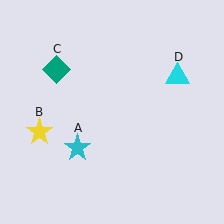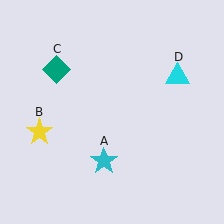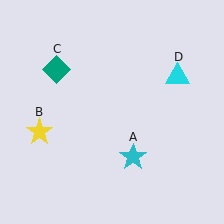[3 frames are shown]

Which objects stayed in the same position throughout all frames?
Yellow star (object B) and teal diamond (object C) and cyan triangle (object D) remained stationary.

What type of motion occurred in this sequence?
The cyan star (object A) rotated counterclockwise around the center of the scene.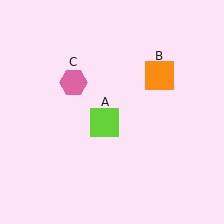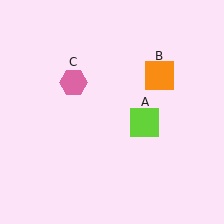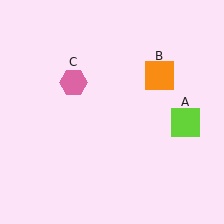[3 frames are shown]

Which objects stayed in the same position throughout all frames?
Orange square (object B) and pink hexagon (object C) remained stationary.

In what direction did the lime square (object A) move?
The lime square (object A) moved right.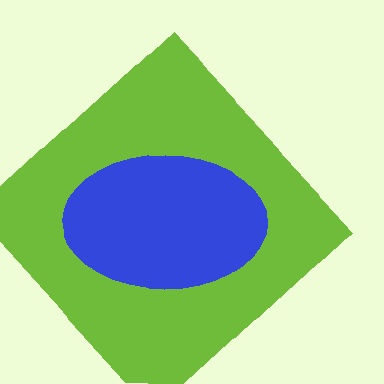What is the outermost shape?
The lime diamond.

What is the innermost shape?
The blue ellipse.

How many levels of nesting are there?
2.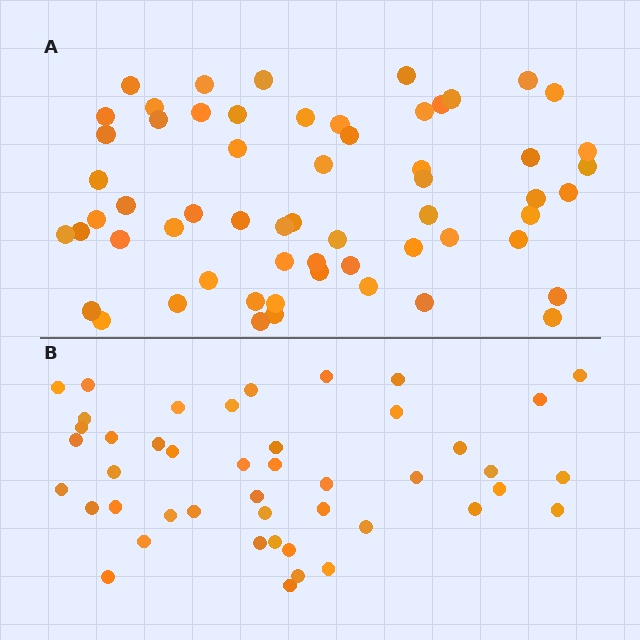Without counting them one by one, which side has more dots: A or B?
Region A (the top region) has more dots.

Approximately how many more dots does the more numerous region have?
Region A has approximately 15 more dots than region B.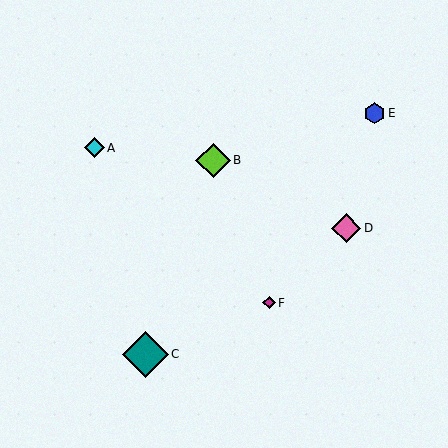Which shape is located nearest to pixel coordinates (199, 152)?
The lime diamond (labeled B) at (213, 160) is nearest to that location.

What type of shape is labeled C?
Shape C is a teal diamond.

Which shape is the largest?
The teal diamond (labeled C) is the largest.